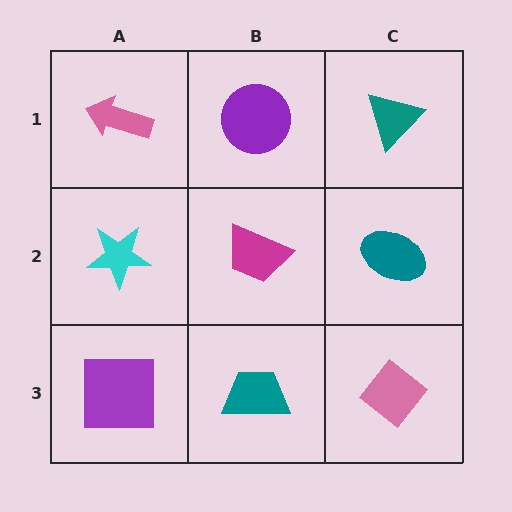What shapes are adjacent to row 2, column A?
A pink arrow (row 1, column A), a purple square (row 3, column A), a magenta trapezoid (row 2, column B).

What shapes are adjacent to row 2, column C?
A teal triangle (row 1, column C), a pink diamond (row 3, column C), a magenta trapezoid (row 2, column B).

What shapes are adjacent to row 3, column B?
A magenta trapezoid (row 2, column B), a purple square (row 3, column A), a pink diamond (row 3, column C).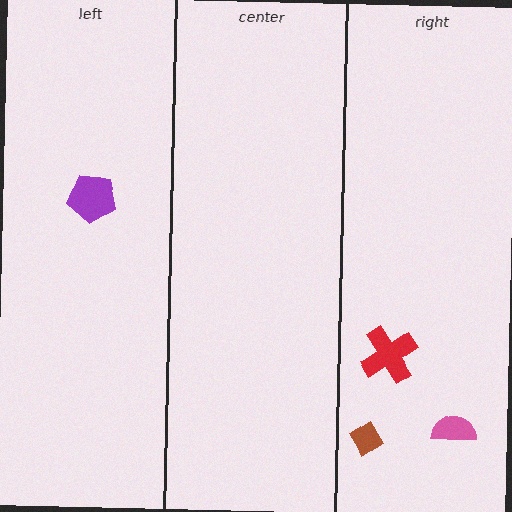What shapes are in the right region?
The pink semicircle, the red cross, the brown diamond.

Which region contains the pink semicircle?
The right region.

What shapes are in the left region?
The purple pentagon.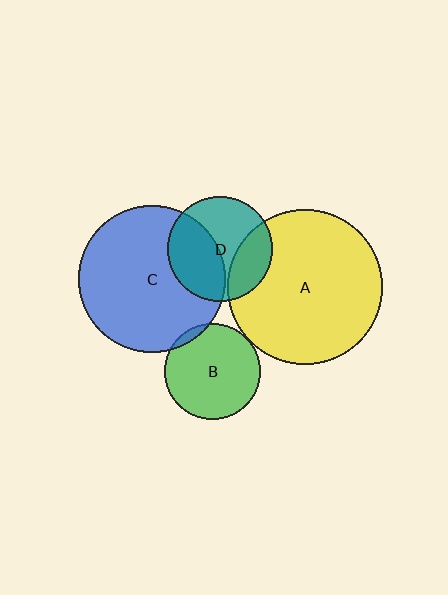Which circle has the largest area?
Circle A (yellow).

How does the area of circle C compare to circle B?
Approximately 2.3 times.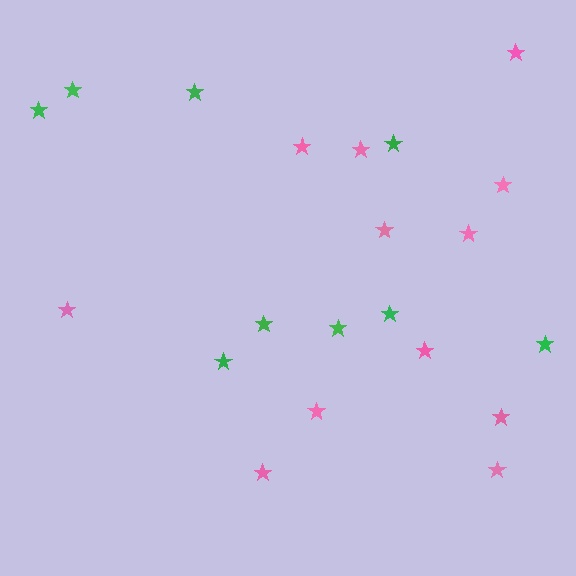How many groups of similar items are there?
There are 2 groups: one group of green stars (9) and one group of pink stars (12).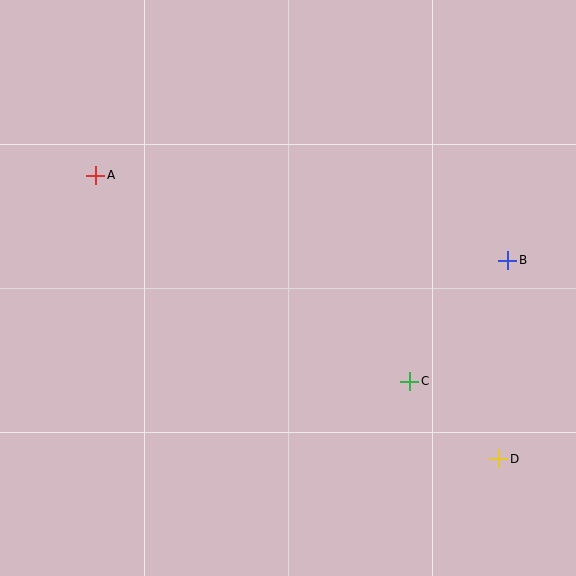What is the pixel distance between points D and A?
The distance between D and A is 493 pixels.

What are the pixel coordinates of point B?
Point B is at (508, 260).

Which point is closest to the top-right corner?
Point B is closest to the top-right corner.